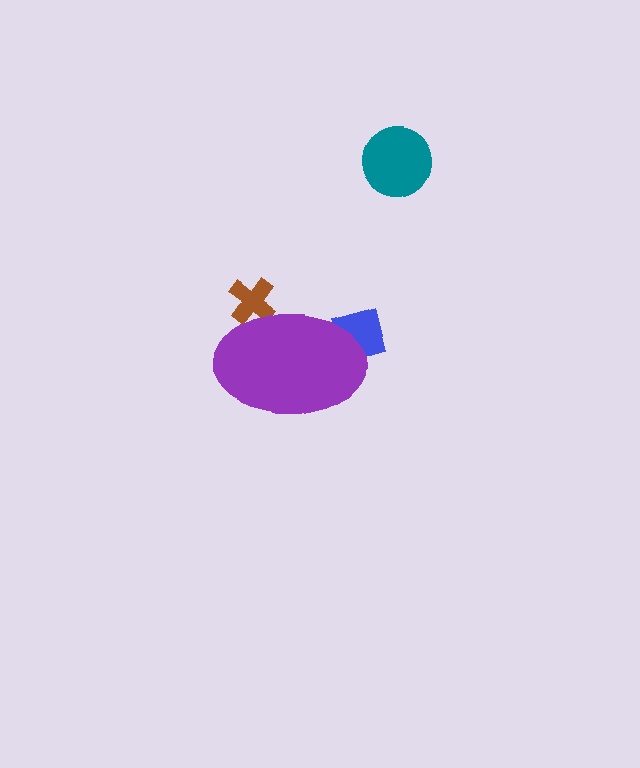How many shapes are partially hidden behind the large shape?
2 shapes are partially hidden.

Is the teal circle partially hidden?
No, the teal circle is fully visible.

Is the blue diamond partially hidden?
Yes, the blue diamond is partially hidden behind the purple ellipse.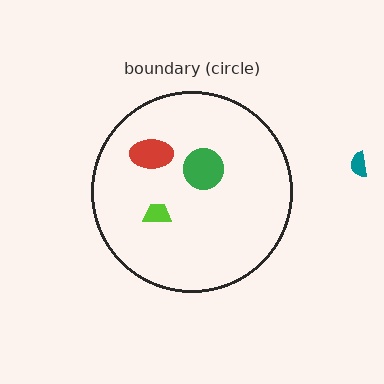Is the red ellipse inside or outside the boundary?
Inside.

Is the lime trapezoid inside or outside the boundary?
Inside.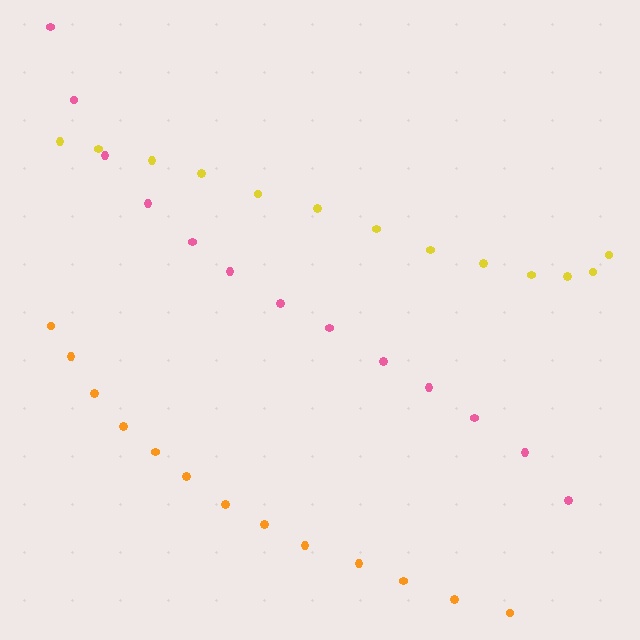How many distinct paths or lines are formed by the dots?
There are 3 distinct paths.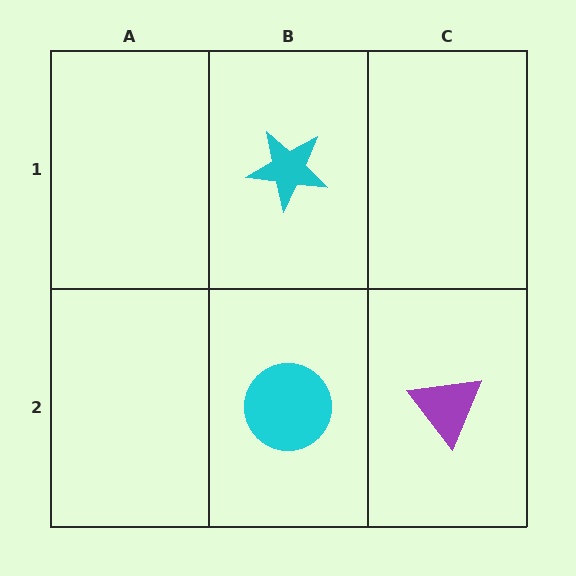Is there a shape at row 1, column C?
No, that cell is empty.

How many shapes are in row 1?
1 shape.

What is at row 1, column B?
A cyan star.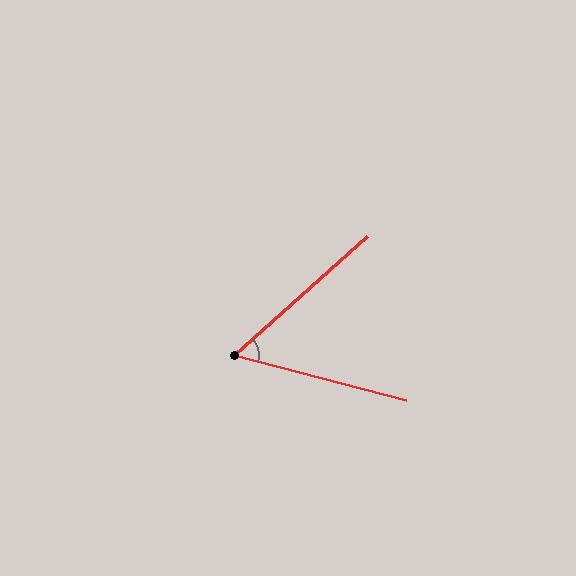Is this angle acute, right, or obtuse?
It is acute.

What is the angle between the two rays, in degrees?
Approximately 56 degrees.